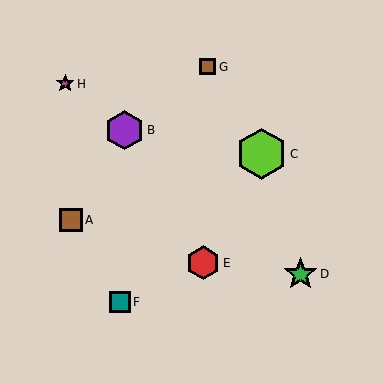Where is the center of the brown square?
The center of the brown square is at (208, 67).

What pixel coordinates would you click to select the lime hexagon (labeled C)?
Click at (262, 154) to select the lime hexagon C.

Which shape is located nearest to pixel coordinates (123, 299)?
The teal square (labeled F) at (120, 302) is nearest to that location.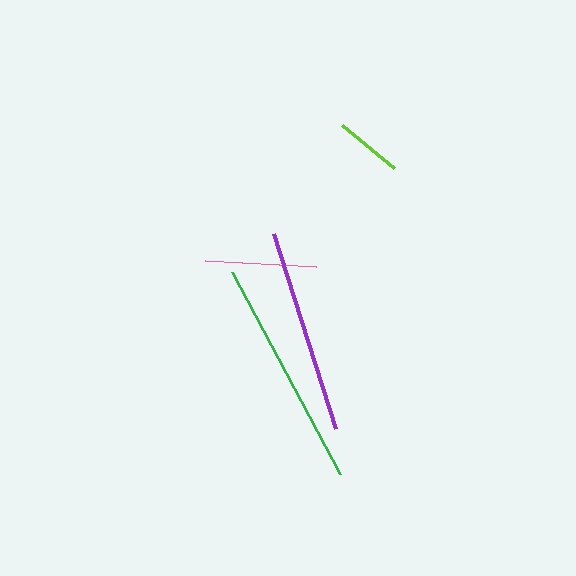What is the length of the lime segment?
The lime segment is approximately 67 pixels long.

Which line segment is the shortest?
The lime line is the shortest at approximately 67 pixels.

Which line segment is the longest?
The green line is the longest at approximately 229 pixels.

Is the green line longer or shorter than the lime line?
The green line is longer than the lime line.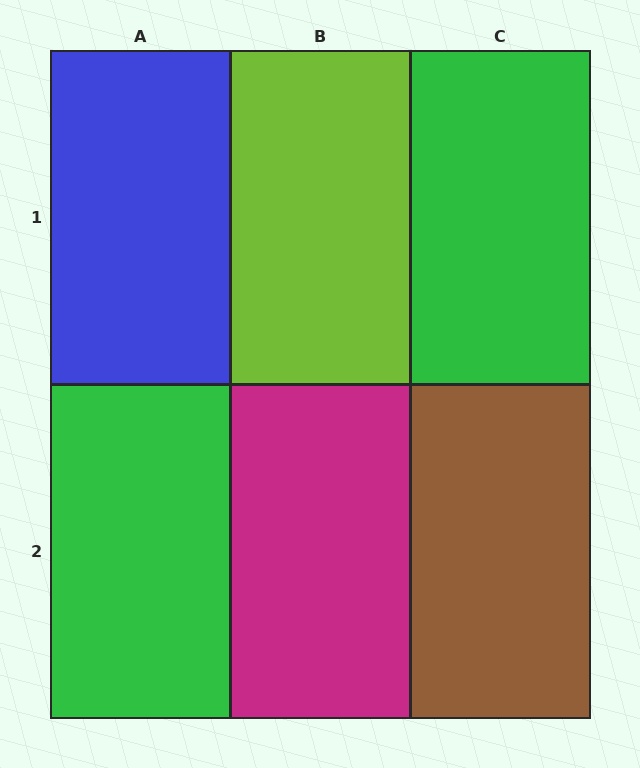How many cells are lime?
1 cell is lime.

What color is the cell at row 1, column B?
Lime.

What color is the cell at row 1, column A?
Blue.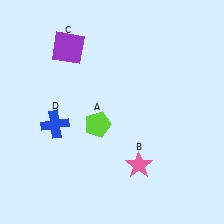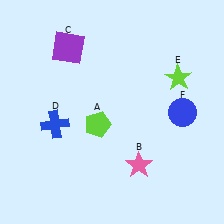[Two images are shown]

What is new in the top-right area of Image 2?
A lime star (E) was added in the top-right area of Image 2.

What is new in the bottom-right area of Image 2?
A blue circle (F) was added in the bottom-right area of Image 2.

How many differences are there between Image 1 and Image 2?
There are 2 differences between the two images.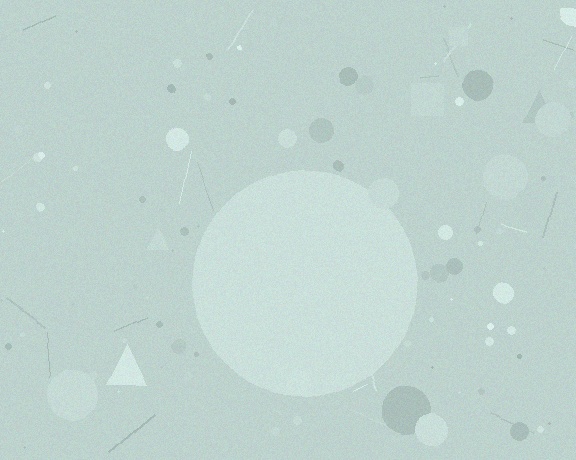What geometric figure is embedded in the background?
A circle is embedded in the background.